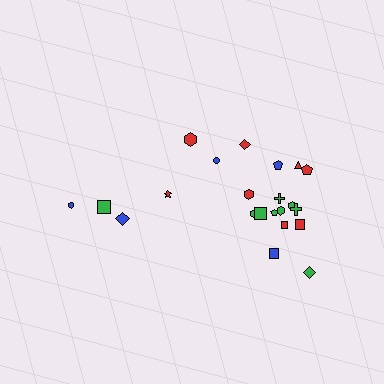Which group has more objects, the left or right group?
The right group.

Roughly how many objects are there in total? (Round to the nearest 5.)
Roughly 20 objects in total.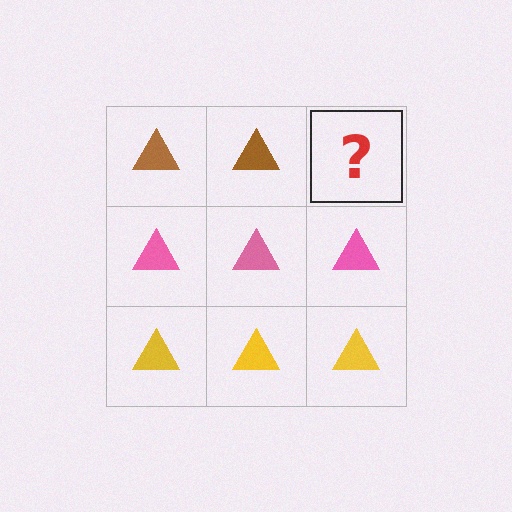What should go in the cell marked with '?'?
The missing cell should contain a brown triangle.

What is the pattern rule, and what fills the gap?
The rule is that each row has a consistent color. The gap should be filled with a brown triangle.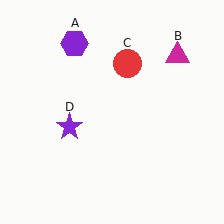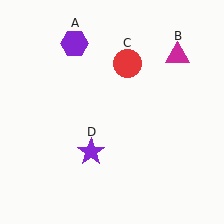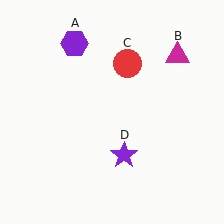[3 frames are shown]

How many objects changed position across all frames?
1 object changed position: purple star (object D).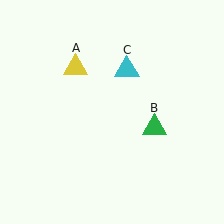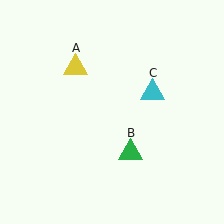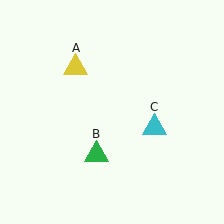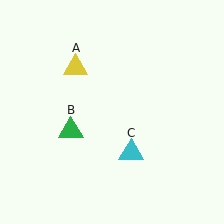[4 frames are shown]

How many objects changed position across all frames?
2 objects changed position: green triangle (object B), cyan triangle (object C).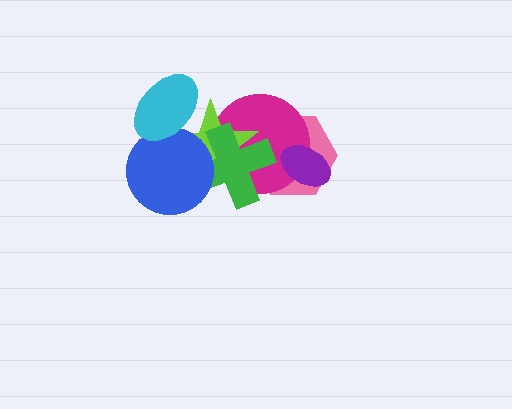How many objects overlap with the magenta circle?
4 objects overlap with the magenta circle.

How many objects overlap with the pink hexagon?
4 objects overlap with the pink hexagon.